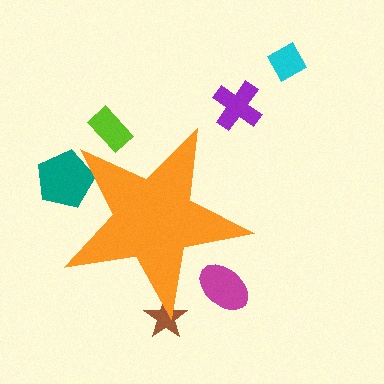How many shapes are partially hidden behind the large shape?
4 shapes are partially hidden.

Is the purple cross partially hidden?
No, the purple cross is fully visible.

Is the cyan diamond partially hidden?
No, the cyan diamond is fully visible.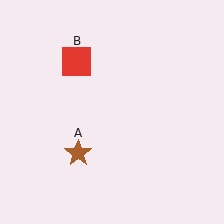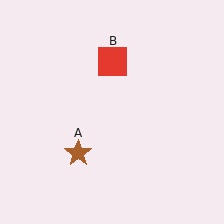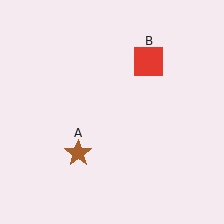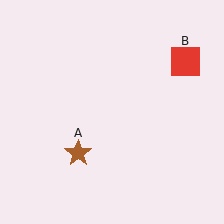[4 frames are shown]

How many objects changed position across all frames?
1 object changed position: red square (object B).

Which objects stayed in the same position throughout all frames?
Brown star (object A) remained stationary.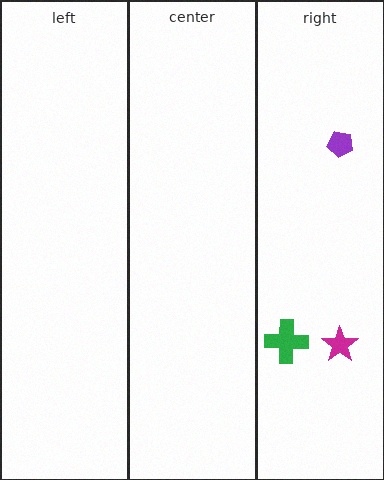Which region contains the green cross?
The right region.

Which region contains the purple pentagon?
The right region.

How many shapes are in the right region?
3.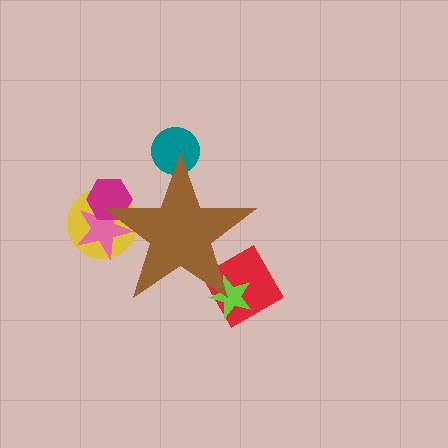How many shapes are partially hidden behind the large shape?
6 shapes are partially hidden.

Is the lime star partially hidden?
Yes, the lime star is partially hidden behind the brown star.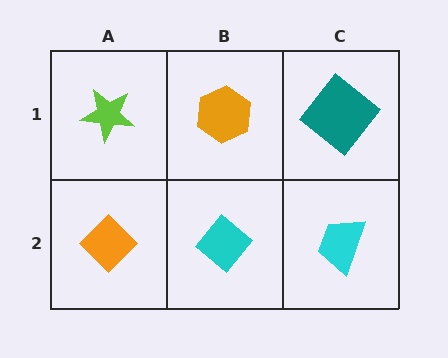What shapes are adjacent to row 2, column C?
A teal diamond (row 1, column C), a cyan diamond (row 2, column B).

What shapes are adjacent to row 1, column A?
An orange diamond (row 2, column A), an orange hexagon (row 1, column B).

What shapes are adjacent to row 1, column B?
A cyan diamond (row 2, column B), a lime star (row 1, column A), a teal diamond (row 1, column C).